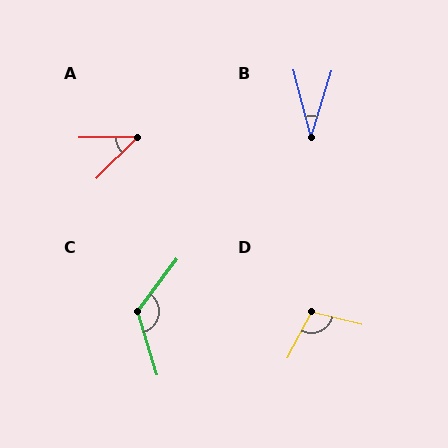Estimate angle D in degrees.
Approximately 105 degrees.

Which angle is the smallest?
B, at approximately 32 degrees.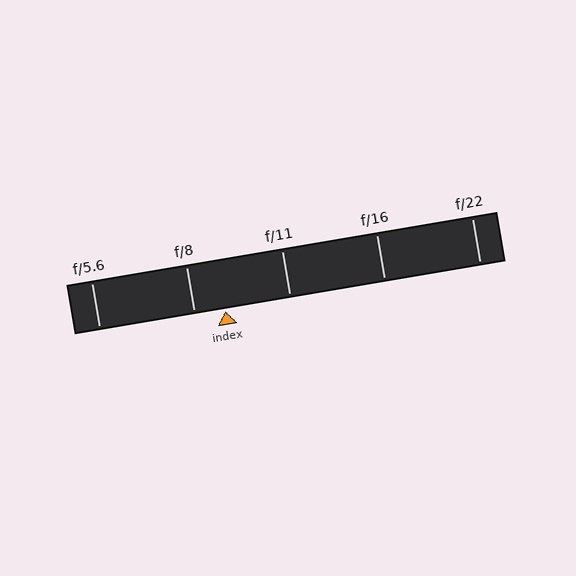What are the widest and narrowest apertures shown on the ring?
The widest aperture shown is f/5.6 and the narrowest is f/22.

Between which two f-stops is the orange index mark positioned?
The index mark is between f/8 and f/11.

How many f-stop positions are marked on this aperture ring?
There are 5 f-stop positions marked.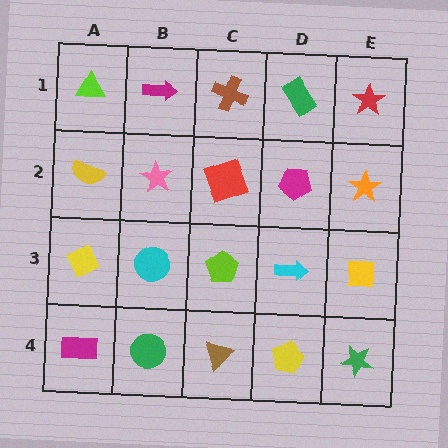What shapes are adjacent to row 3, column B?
A pink star (row 2, column B), a green circle (row 4, column B), a yellow diamond (row 3, column A), a lime pentagon (row 3, column C).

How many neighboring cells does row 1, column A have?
2.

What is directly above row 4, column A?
A yellow diamond.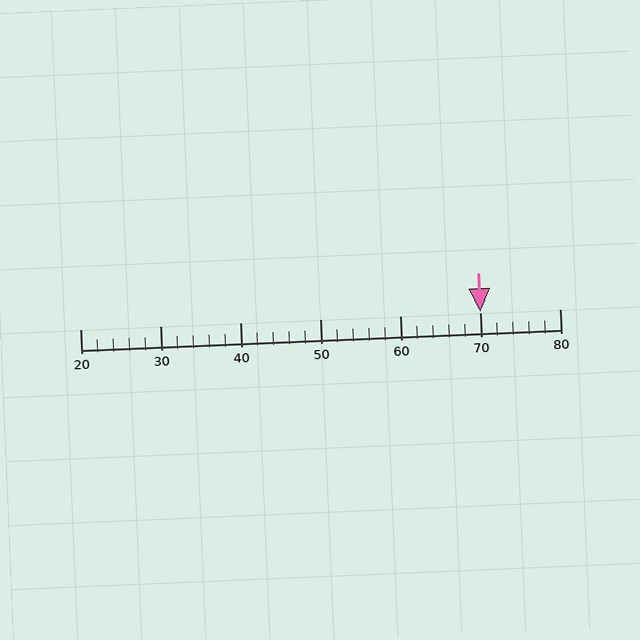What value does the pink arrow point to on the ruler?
The pink arrow points to approximately 70.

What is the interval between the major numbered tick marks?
The major tick marks are spaced 10 units apart.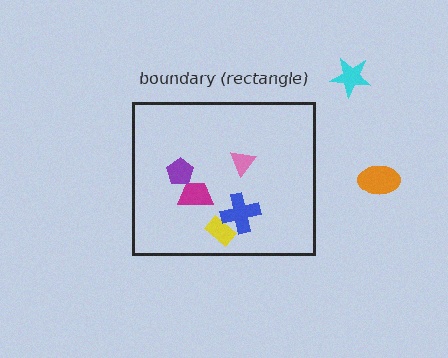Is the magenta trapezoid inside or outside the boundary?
Inside.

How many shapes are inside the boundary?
5 inside, 2 outside.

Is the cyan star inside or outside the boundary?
Outside.